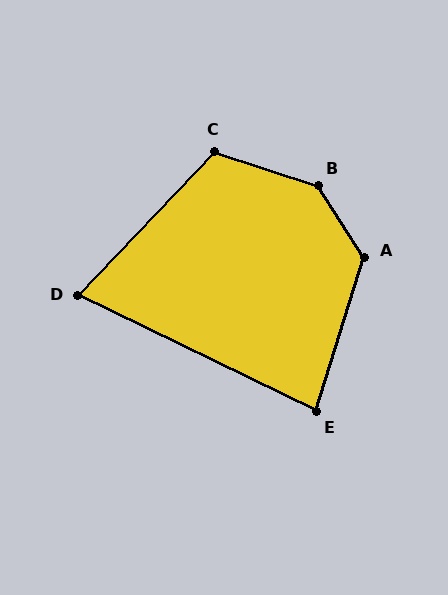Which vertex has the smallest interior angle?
D, at approximately 72 degrees.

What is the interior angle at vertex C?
Approximately 115 degrees (obtuse).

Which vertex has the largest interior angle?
B, at approximately 141 degrees.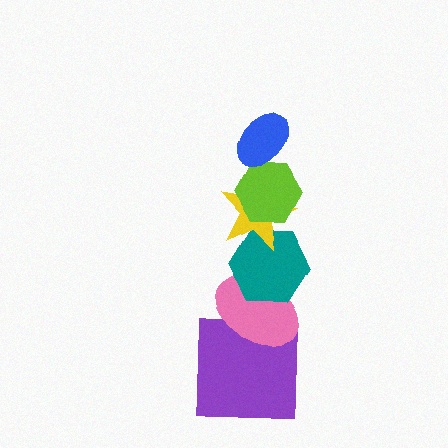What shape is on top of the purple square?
The pink ellipse is on top of the purple square.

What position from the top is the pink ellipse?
The pink ellipse is 5th from the top.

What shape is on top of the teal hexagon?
The yellow star is on top of the teal hexagon.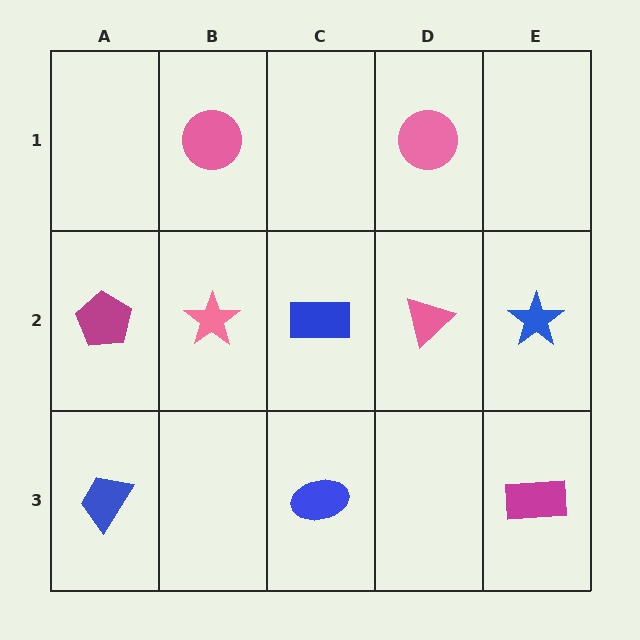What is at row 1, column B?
A pink circle.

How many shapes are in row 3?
3 shapes.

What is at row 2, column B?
A pink star.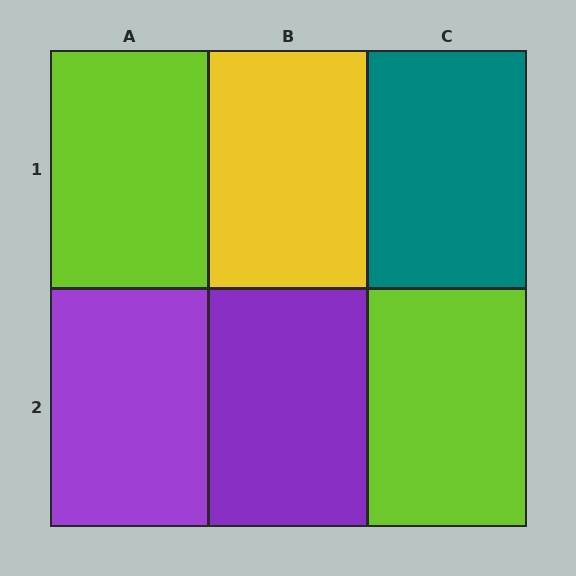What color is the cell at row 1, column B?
Yellow.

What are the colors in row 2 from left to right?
Purple, purple, lime.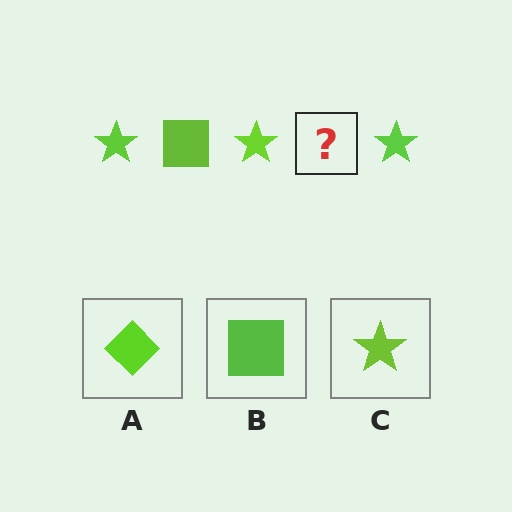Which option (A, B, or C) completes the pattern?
B.